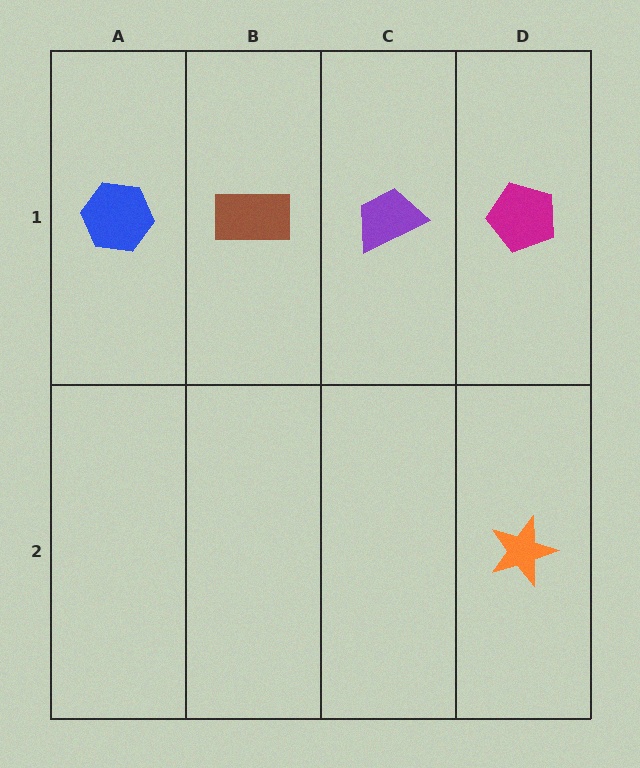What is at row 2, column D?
An orange star.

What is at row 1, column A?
A blue hexagon.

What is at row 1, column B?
A brown rectangle.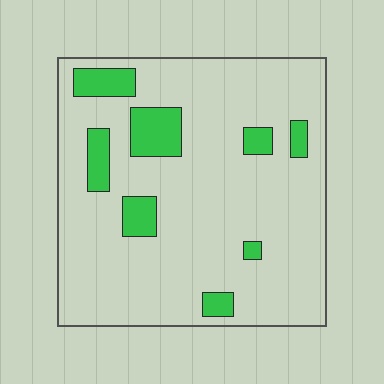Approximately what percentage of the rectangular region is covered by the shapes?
Approximately 15%.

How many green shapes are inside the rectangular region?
8.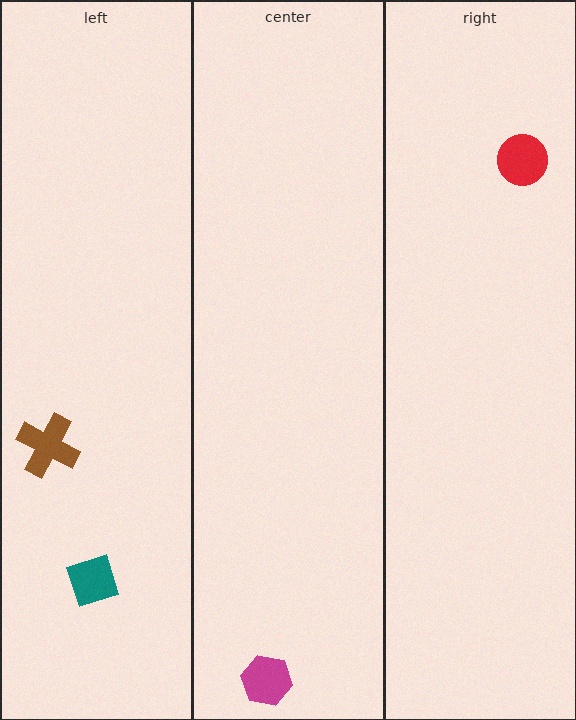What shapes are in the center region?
The magenta hexagon.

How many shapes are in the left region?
2.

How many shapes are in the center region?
1.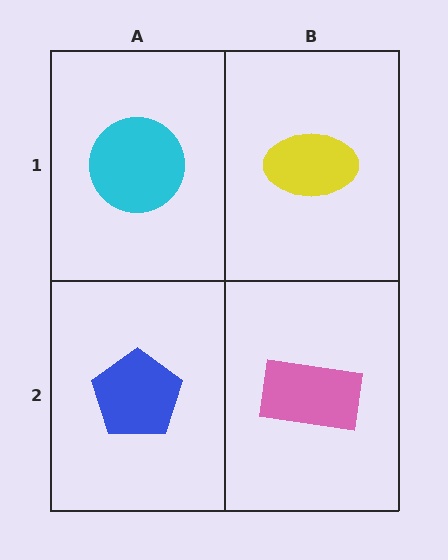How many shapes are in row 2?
2 shapes.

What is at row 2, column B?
A pink rectangle.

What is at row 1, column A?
A cyan circle.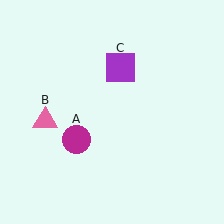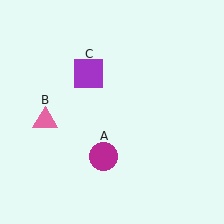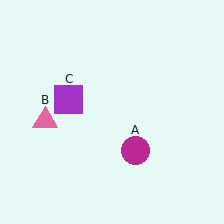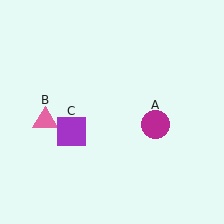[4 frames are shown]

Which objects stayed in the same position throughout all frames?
Pink triangle (object B) remained stationary.